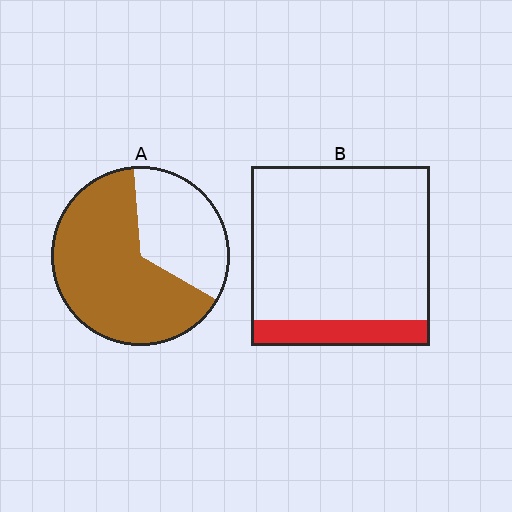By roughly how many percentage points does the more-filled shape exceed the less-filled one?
By roughly 50 percentage points (A over B).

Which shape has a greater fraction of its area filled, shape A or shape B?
Shape A.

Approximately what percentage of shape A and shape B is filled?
A is approximately 65% and B is approximately 15%.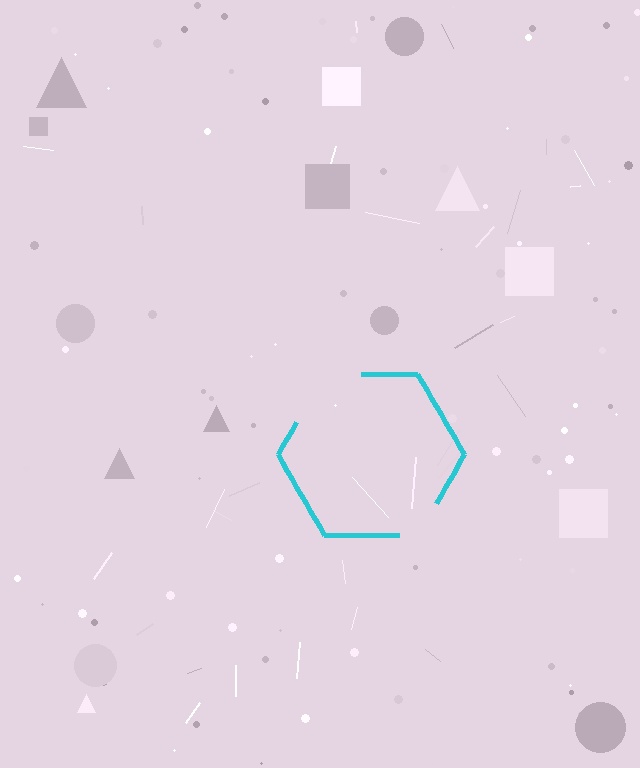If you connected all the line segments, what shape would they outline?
They would outline a hexagon.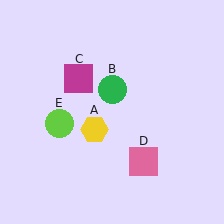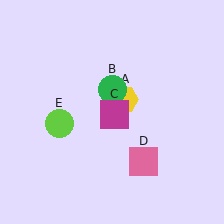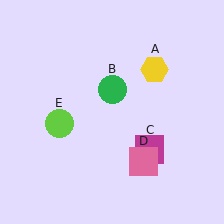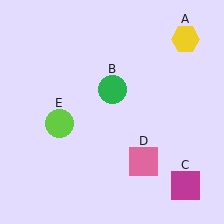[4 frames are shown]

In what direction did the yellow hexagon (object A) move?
The yellow hexagon (object A) moved up and to the right.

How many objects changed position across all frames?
2 objects changed position: yellow hexagon (object A), magenta square (object C).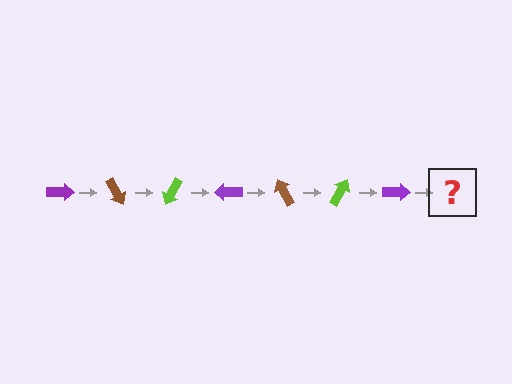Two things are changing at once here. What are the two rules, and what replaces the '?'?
The two rules are that it rotates 60 degrees each step and the color cycles through purple, brown, and lime. The '?' should be a brown arrow, rotated 420 degrees from the start.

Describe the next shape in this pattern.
It should be a brown arrow, rotated 420 degrees from the start.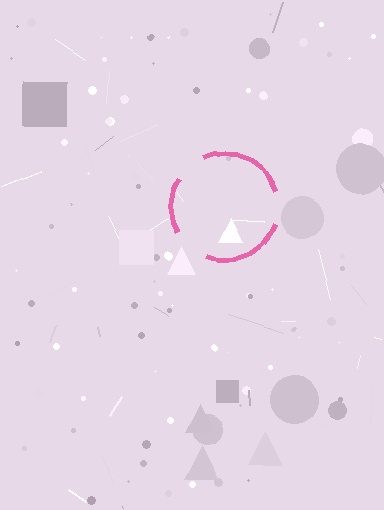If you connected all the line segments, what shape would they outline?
They would outline a circle.